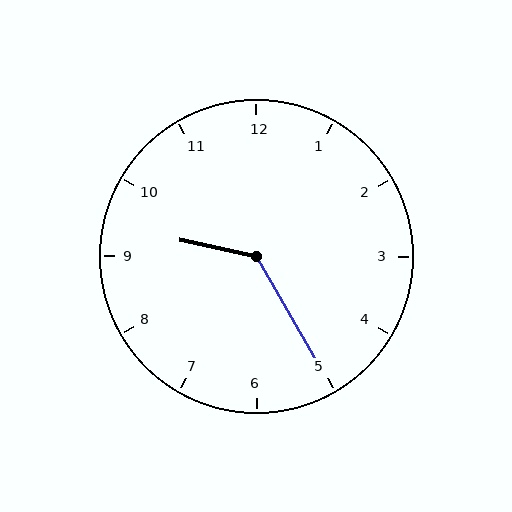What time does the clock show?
9:25.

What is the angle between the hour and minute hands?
Approximately 132 degrees.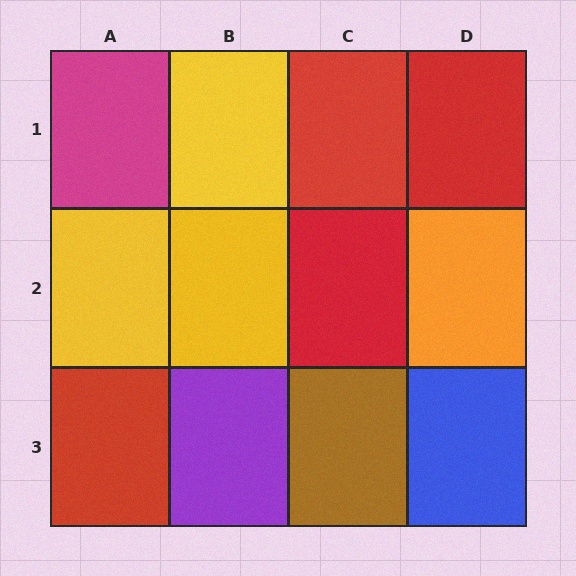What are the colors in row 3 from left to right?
Red, purple, brown, blue.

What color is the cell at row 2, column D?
Orange.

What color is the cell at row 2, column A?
Yellow.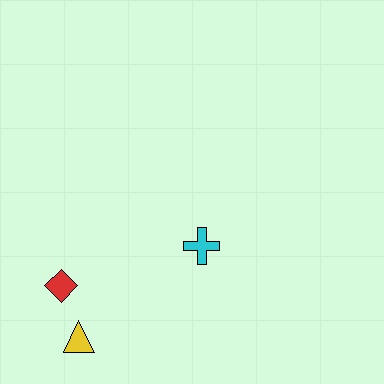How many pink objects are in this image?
There are no pink objects.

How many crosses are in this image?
There is 1 cross.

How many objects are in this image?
There are 3 objects.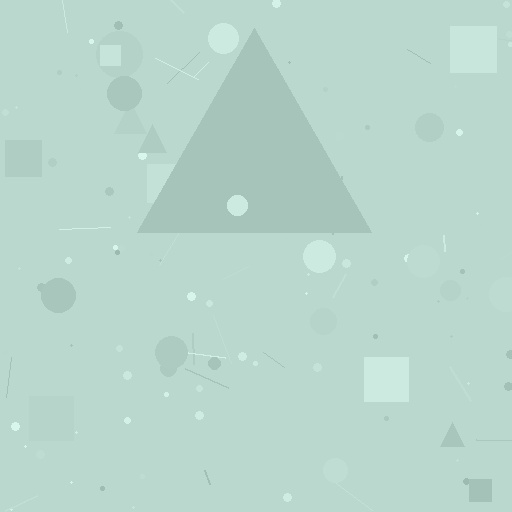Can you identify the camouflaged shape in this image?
The camouflaged shape is a triangle.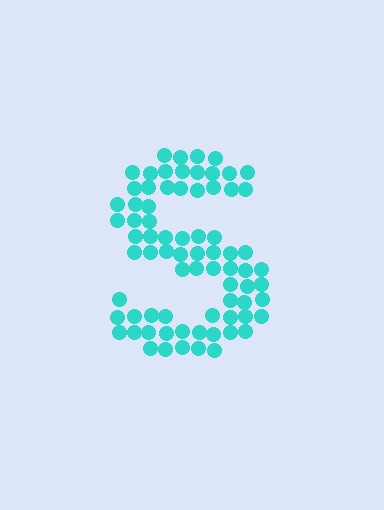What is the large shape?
The large shape is the letter S.